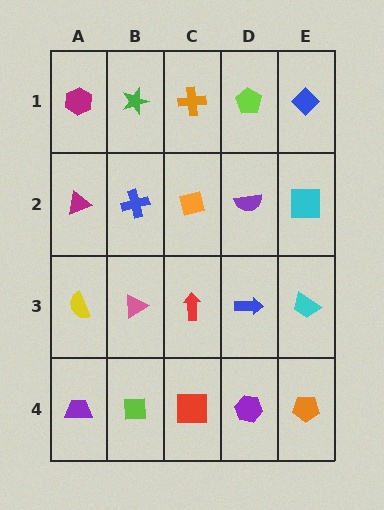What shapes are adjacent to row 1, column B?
A blue cross (row 2, column B), a magenta hexagon (row 1, column A), an orange cross (row 1, column C).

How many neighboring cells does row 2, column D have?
4.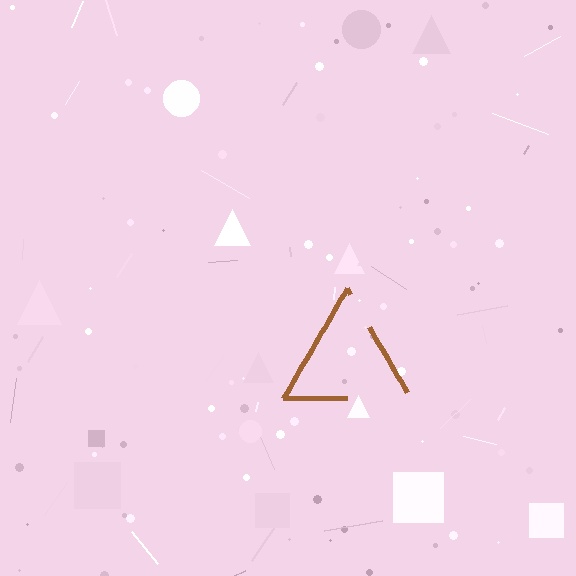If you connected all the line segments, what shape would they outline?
They would outline a triangle.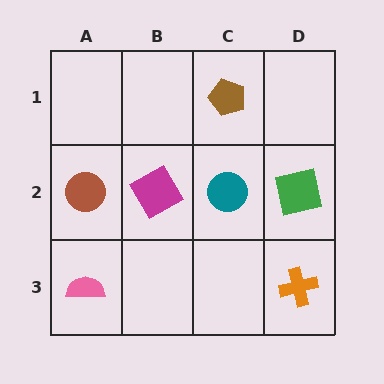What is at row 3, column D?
An orange cross.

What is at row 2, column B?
A magenta diamond.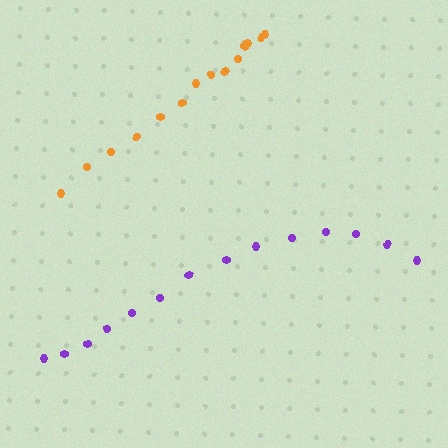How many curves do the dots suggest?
There are 2 distinct paths.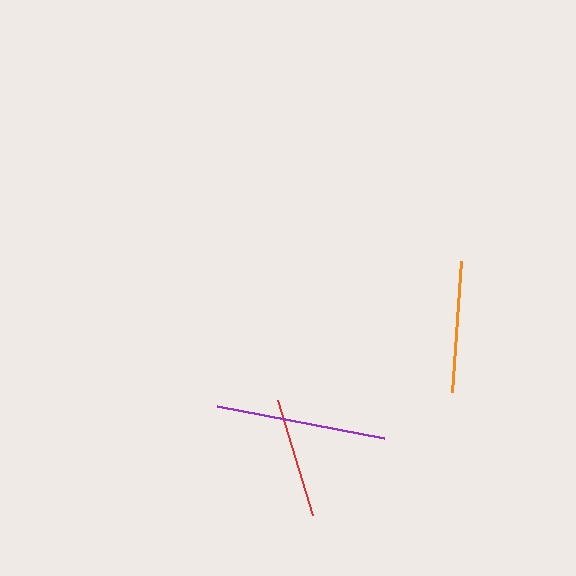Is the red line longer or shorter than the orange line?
The orange line is longer than the red line.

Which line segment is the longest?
The purple line is the longest at approximately 170 pixels.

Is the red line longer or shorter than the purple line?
The purple line is longer than the red line.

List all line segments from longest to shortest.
From longest to shortest: purple, orange, red.